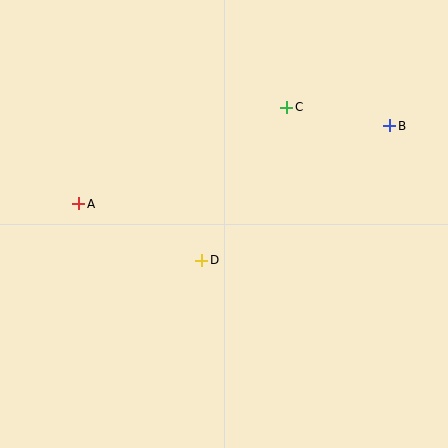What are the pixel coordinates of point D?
Point D is at (202, 260).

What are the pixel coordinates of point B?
Point B is at (390, 126).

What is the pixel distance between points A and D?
The distance between A and D is 135 pixels.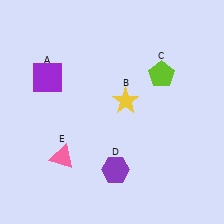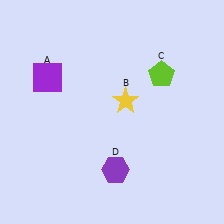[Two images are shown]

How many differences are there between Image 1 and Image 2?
There is 1 difference between the two images.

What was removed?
The pink triangle (E) was removed in Image 2.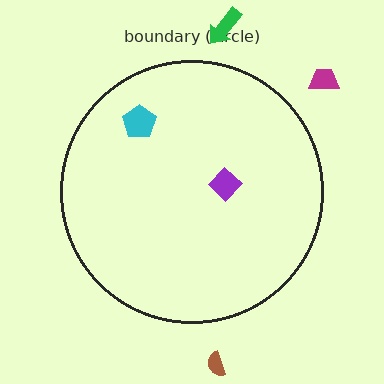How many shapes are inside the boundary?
2 inside, 3 outside.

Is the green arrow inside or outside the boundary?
Outside.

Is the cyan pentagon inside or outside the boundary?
Inside.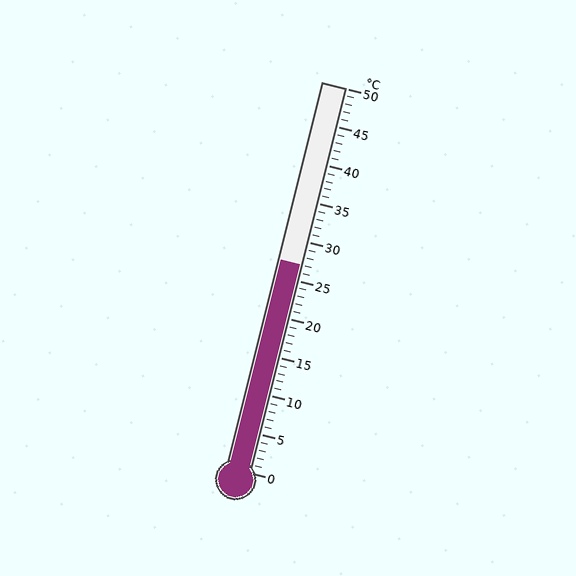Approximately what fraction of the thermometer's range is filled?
The thermometer is filled to approximately 55% of its range.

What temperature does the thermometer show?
The thermometer shows approximately 27°C.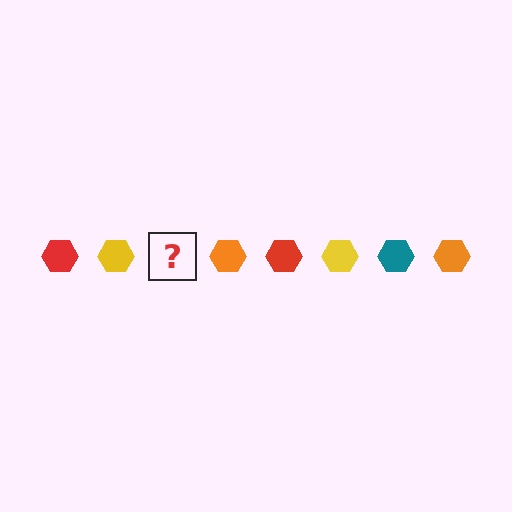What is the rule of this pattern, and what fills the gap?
The rule is that the pattern cycles through red, yellow, teal, orange hexagons. The gap should be filled with a teal hexagon.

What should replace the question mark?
The question mark should be replaced with a teal hexagon.